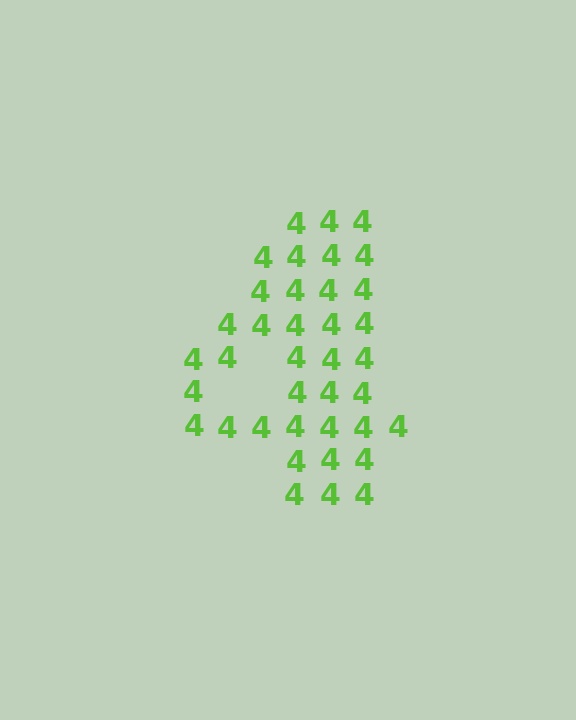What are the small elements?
The small elements are digit 4's.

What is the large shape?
The large shape is the digit 4.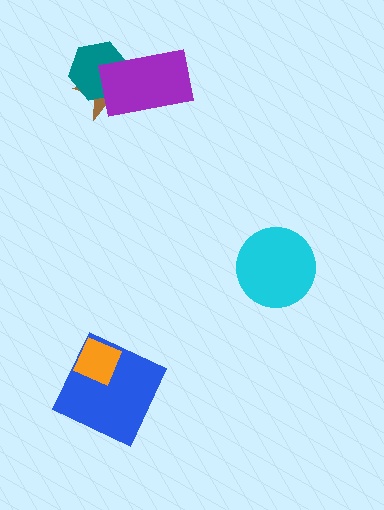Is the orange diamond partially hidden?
No, no other shape covers it.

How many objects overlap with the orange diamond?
1 object overlaps with the orange diamond.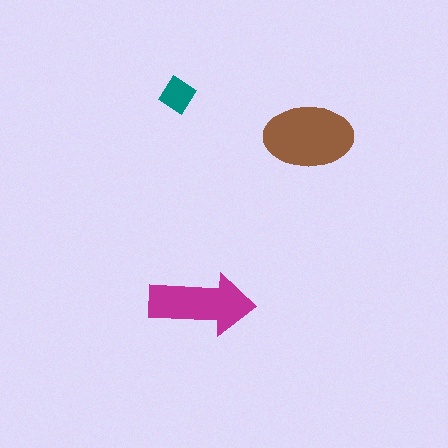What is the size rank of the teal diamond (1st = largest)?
3rd.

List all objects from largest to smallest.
The brown ellipse, the magenta arrow, the teal diamond.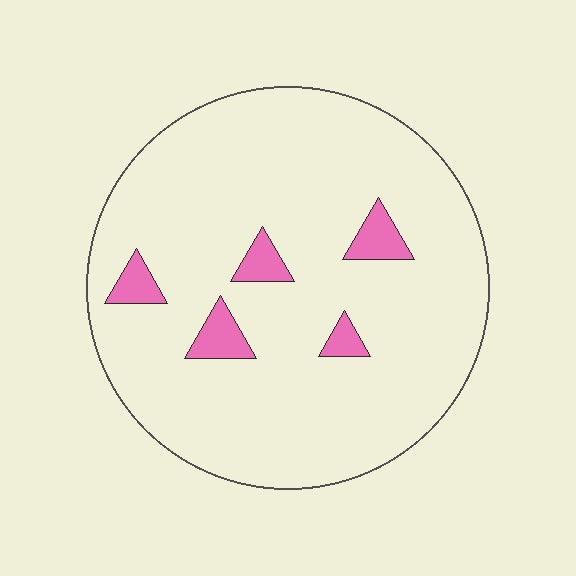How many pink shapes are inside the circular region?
5.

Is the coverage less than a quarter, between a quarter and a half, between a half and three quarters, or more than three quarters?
Less than a quarter.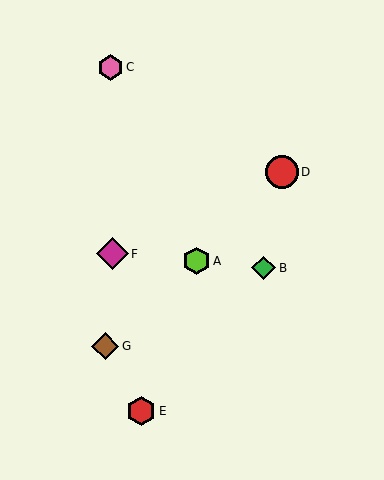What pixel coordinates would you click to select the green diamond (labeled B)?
Click at (264, 268) to select the green diamond B.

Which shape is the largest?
The red circle (labeled D) is the largest.